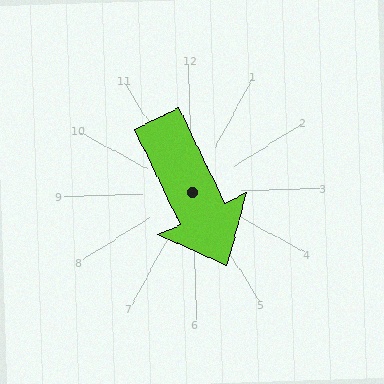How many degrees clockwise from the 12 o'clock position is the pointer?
Approximately 156 degrees.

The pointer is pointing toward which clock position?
Roughly 5 o'clock.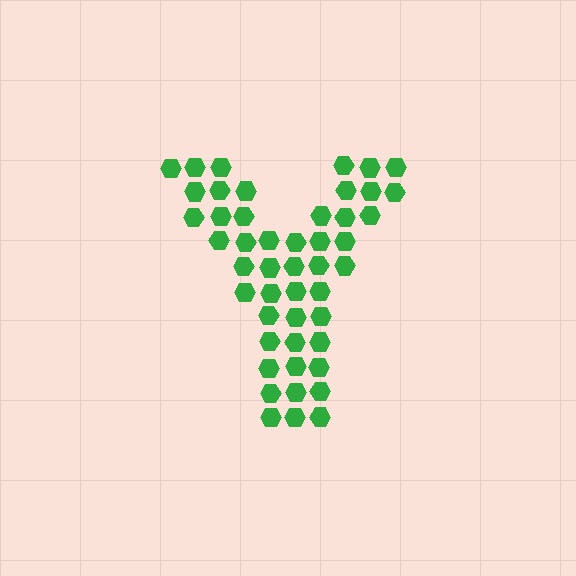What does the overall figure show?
The overall figure shows the letter Y.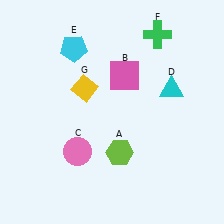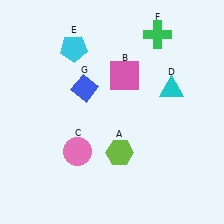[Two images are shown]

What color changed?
The diamond (G) changed from yellow in Image 1 to blue in Image 2.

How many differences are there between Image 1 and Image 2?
There is 1 difference between the two images.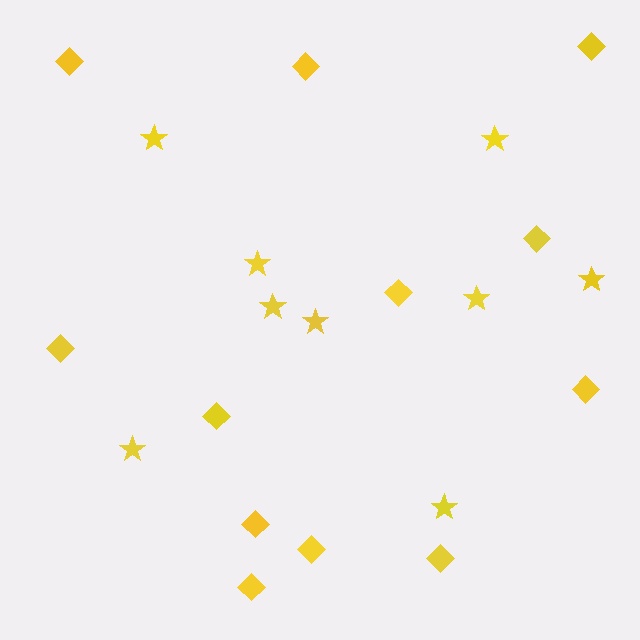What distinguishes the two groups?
There are 2 groups: one group of stars (9) and one group of diamonds (12).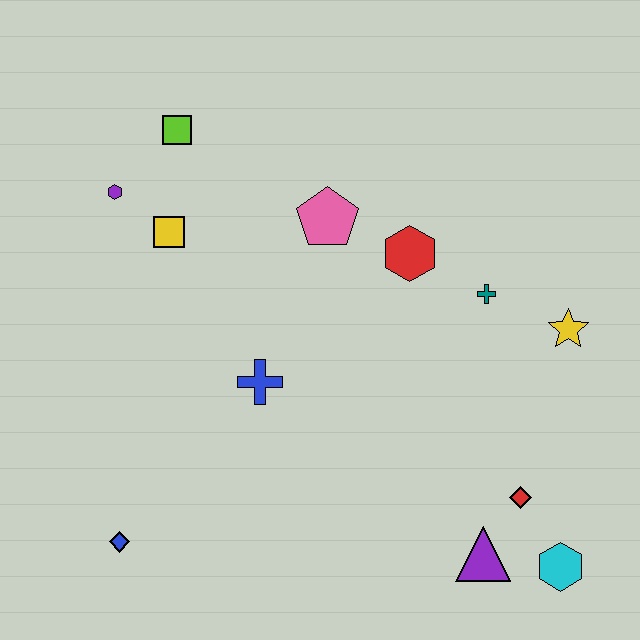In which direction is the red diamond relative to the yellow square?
The red diamond is to the right of the yellow square.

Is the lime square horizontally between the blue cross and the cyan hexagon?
No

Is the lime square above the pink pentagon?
Yes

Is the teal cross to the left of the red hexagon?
No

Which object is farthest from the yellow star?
The blue diamond is farthest from the yellow star.